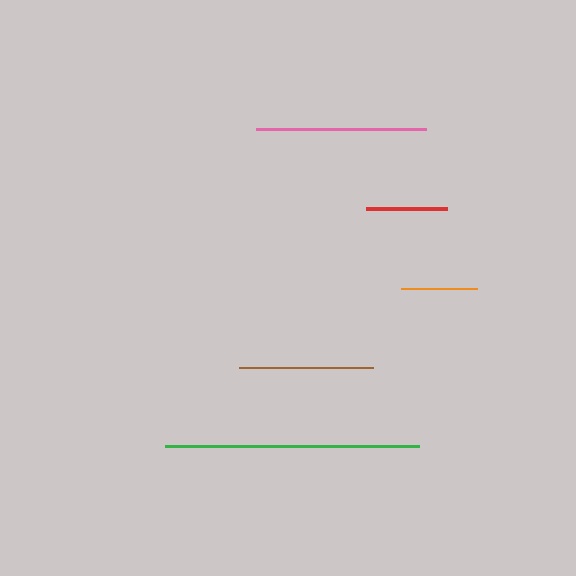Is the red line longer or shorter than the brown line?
The brown line is longer than the red line.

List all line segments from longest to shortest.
From longest to shortest: green, pink, brown, red, orange.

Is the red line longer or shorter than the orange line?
The red line is longer than the orange line.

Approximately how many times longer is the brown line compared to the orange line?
The brown line is approximately 1.8 times the length of the orange line.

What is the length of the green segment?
The green segment is approximately 255 pixels long.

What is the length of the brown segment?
The brown segment is approximately 135 pixels long.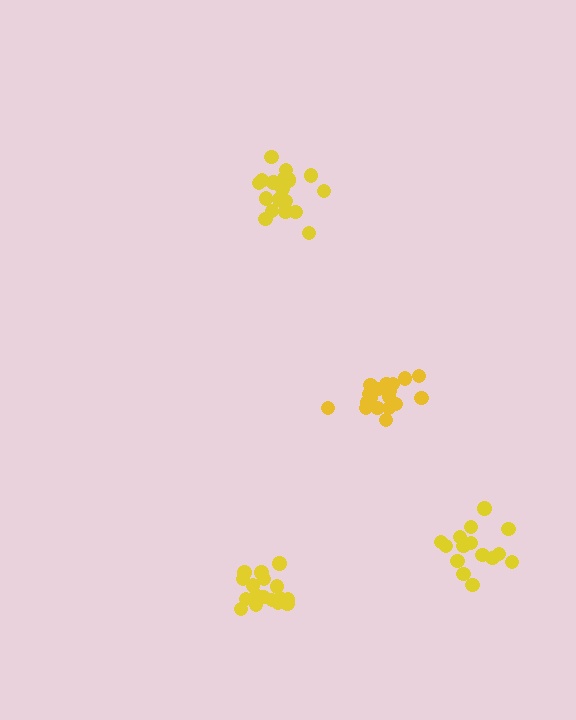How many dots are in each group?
Group 1: 15 dots, Group 2: 17 dots, Group 3: 19 dots, Group 4: 20 dots (71 total).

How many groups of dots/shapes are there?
There are 4 groups.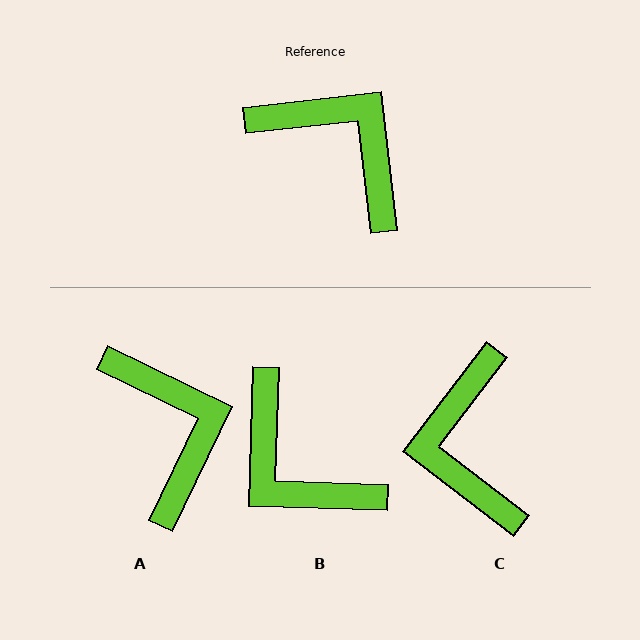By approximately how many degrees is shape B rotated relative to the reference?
Approximately 172 degrees counter-clockwise.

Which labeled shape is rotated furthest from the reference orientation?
B, about 172 degrees away.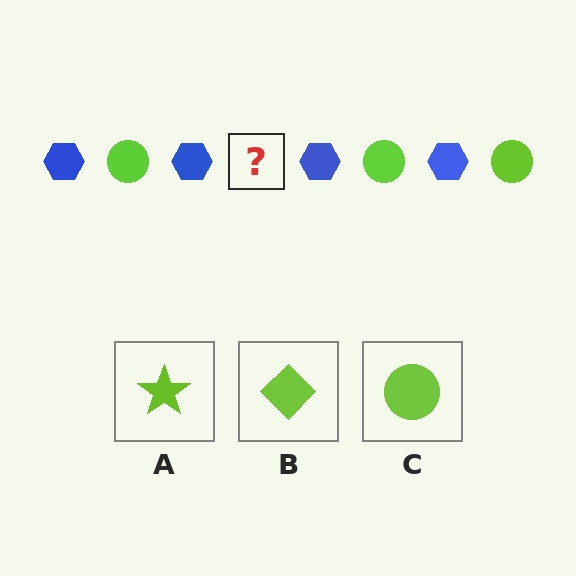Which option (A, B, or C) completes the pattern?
C.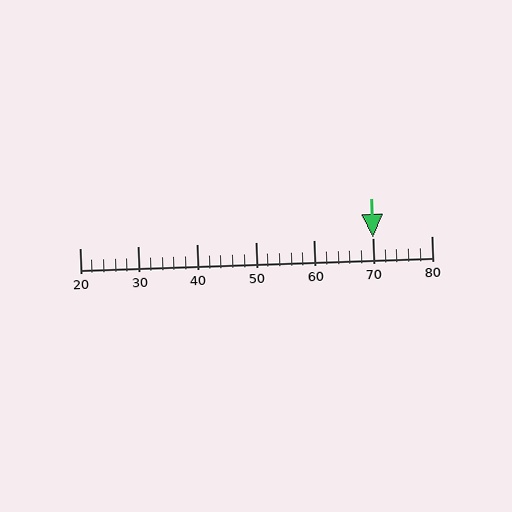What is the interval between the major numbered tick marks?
The major tick marks are spaced 10 units apart.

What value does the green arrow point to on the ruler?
The green arrow points to approximately 70.